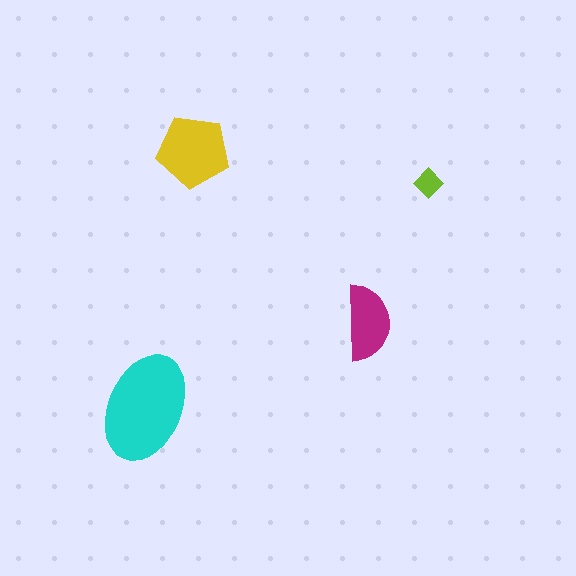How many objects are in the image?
There are 4 objects in the image.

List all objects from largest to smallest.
The cyan ellipse, the yellow pentagon, the magenta semicircle, the lime diamond.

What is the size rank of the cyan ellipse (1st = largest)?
1st.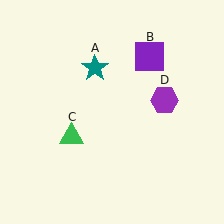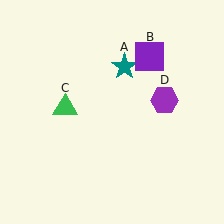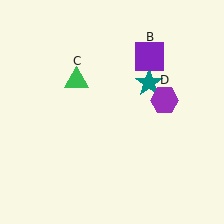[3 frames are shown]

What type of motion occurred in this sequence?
The teal star (object A), green triangle (object C) rotated clockwise around the center of the scene.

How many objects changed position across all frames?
2 objects changed position: teal star (object A), green triangle (object C).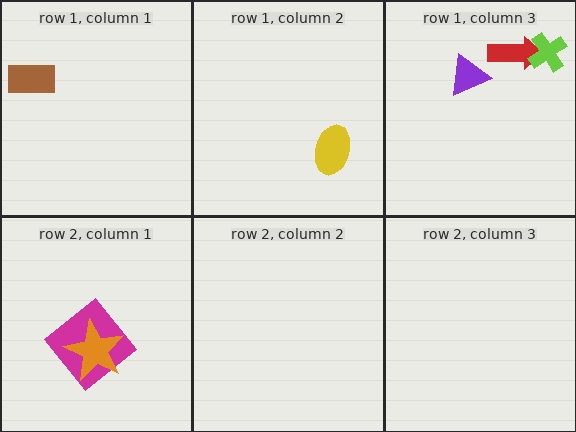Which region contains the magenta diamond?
The row 2, column 1 region.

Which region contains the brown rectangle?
The row 1, column 1 region.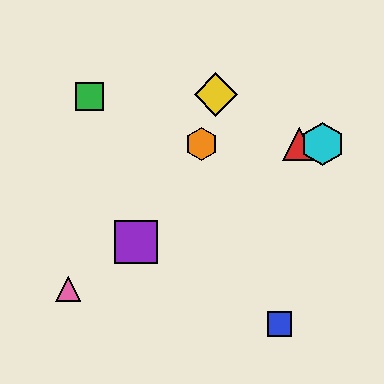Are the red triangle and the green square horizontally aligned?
No, the red triangle is at y≈144 and the green square is at y≈96.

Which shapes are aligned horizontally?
The red triangle, the orange hexagon, the cyan hexagon are aligned horizontally.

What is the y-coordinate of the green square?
The green square is at y≈96.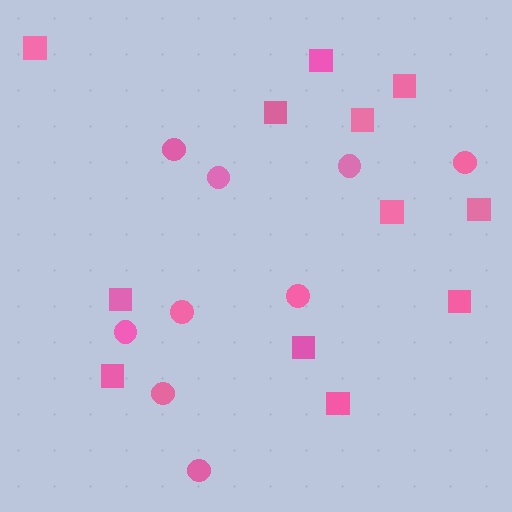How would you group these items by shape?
There are 2 groups: one group of circles (9) and one group of squares (12).